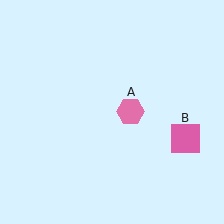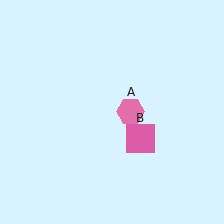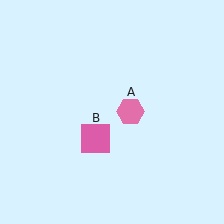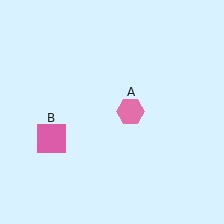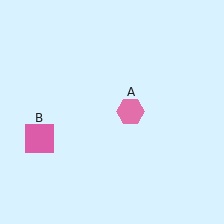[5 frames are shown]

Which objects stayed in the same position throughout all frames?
Pink hexagon (object A) remained stationary.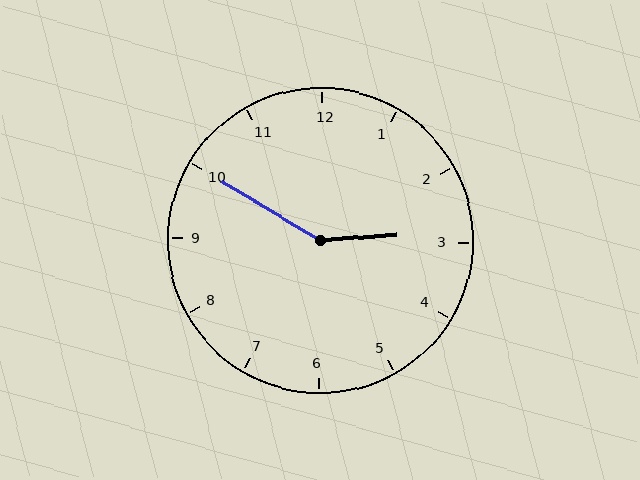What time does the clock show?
2:50.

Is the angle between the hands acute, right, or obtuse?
It is obtuse.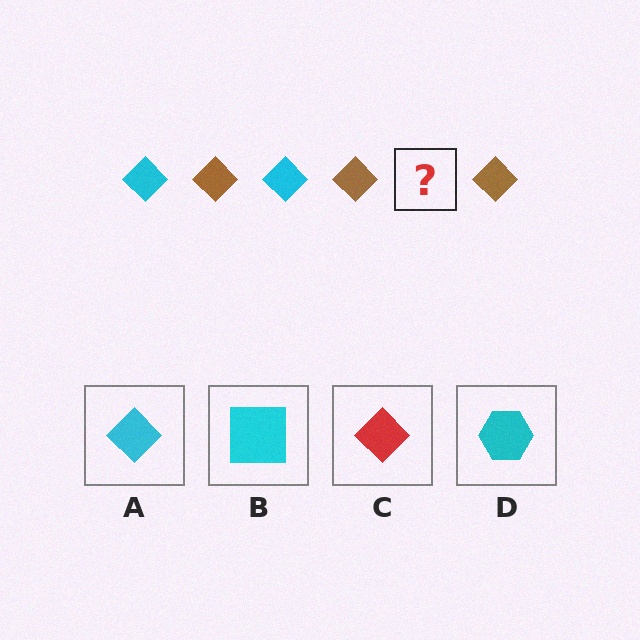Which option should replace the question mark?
Option A.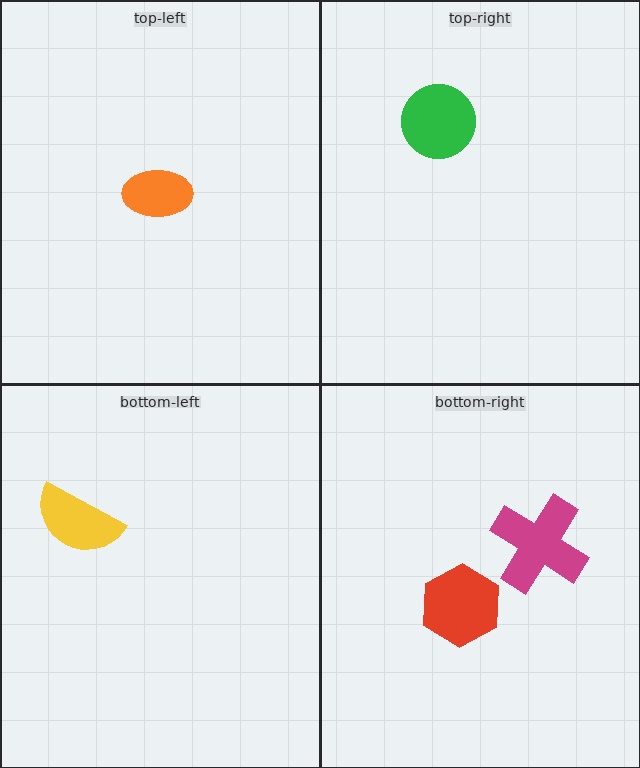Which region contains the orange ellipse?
The top-left region.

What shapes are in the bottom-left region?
The yellow semicircle.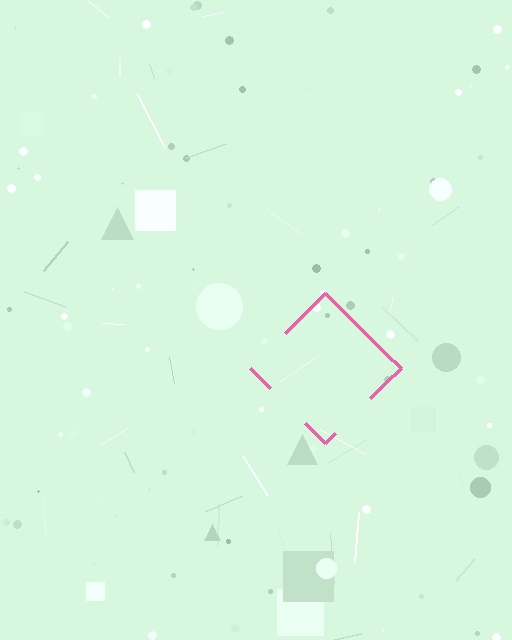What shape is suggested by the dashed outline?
The dashed outline suggests a diamond.